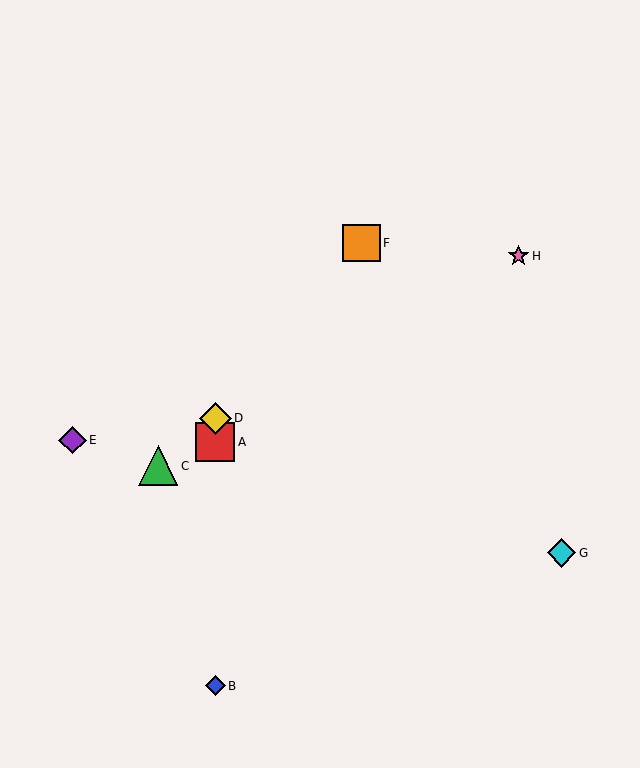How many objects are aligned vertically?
3 objects (A, B, D) are aligned vertically.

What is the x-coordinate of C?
Object C is at x≈158.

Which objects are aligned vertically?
Objects A, B, D are aligned vertically.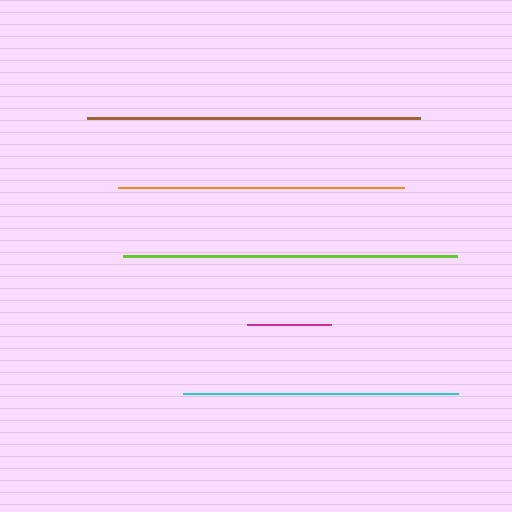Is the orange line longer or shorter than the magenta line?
The orange line is longer than the magenta line.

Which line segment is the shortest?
The magenta line is the shortest at approximately 85 pixels.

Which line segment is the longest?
The lime line is the longest at approximately 334 pixels.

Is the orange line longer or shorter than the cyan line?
The orange line is longer than the cyan line.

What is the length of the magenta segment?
The magenta segment is approximately 85 pixels long.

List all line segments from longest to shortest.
From longest to shortest: lime, brown, orange, cyan, magenta.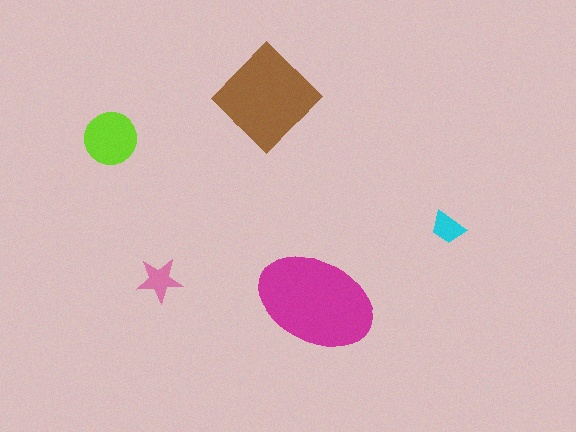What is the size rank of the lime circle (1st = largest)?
3rd.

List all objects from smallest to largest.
The cyan trapezoid, the pink star, the lime circle, the brown diamond, the magenta ellipse.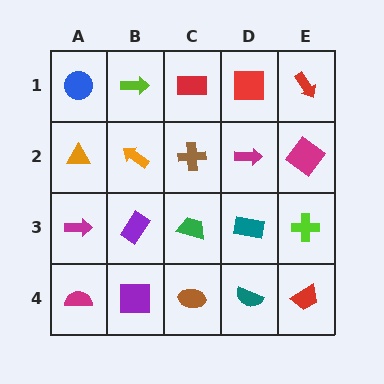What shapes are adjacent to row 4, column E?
A lime cross (row 3, column E), a teal semicircle (row 4, column D).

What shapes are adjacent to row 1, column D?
A magenta arrow (row 2, column D), a red rectangle (row 1, column C), a red arrow (row 1, column E).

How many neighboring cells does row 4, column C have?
3.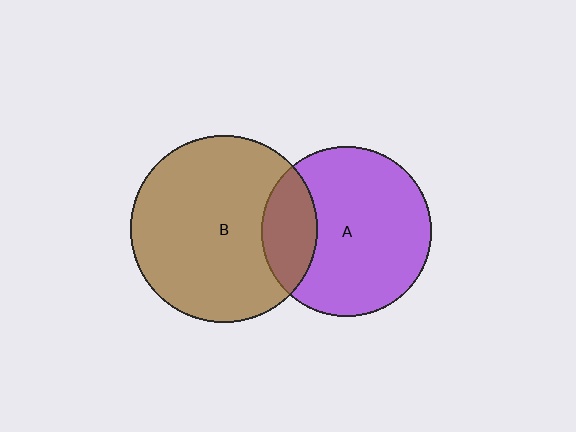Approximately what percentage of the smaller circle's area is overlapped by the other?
Approximately 20%.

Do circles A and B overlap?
Yes.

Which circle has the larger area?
Circle B (brown).